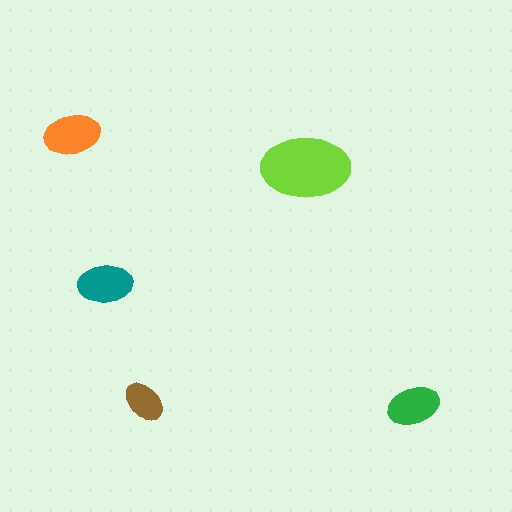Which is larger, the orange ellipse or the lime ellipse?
The lime one.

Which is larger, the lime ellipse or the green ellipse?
The lime one.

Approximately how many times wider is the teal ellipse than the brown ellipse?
About 1.5 times wider.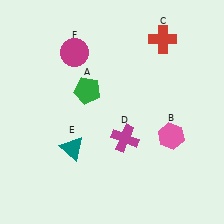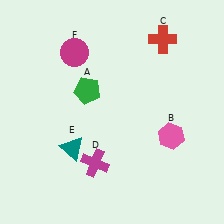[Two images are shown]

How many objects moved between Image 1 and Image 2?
1 object moved between the two images.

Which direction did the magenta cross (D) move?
The magenta cross (D) moved left.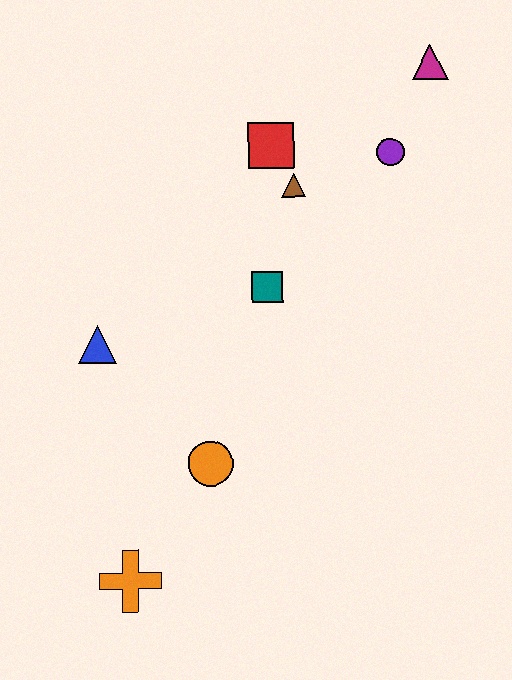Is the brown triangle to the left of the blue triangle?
No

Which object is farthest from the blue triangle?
The magenta triangle is farthest from the blue triangle.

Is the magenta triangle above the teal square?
Yes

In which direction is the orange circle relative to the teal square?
The orange circle is below the teal square.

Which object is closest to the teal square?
The brown triangle is closest to the teal square.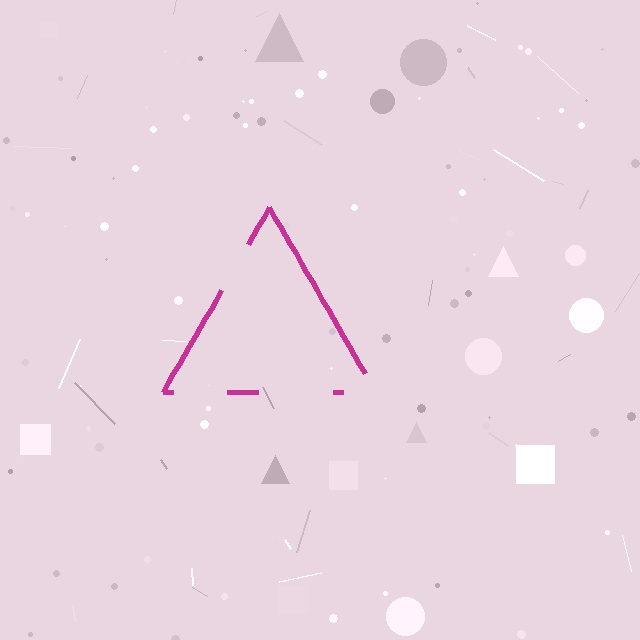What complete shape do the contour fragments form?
The contour fragments form a triangle.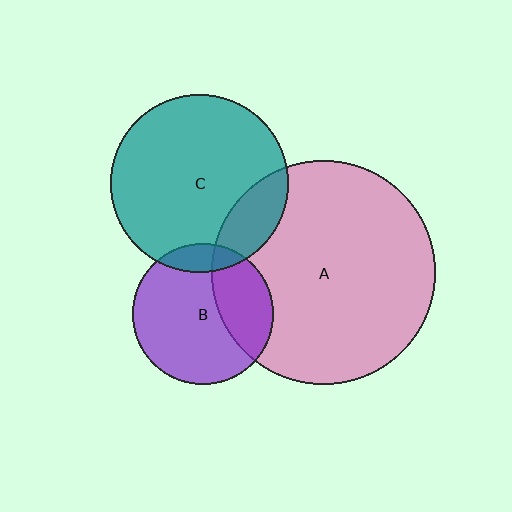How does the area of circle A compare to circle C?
Approximately 1.6 times.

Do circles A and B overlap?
Yes.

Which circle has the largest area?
Circle A (pink).